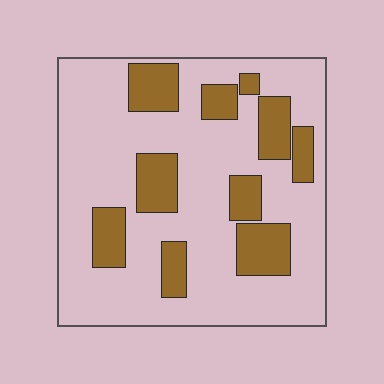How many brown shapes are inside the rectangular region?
10.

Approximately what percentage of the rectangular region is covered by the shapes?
Approximately 25%.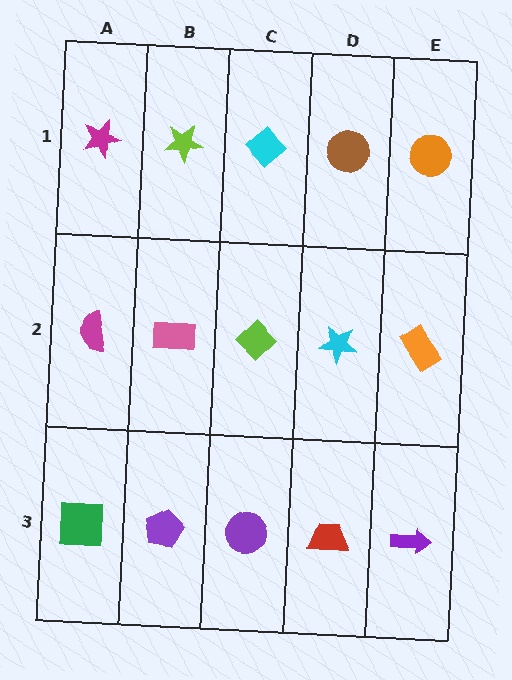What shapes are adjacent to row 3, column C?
A lime diamond (row 2, column C), a purple pentagon (row 3, column B), a red trapezoid (row 3, column D).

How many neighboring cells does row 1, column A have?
2.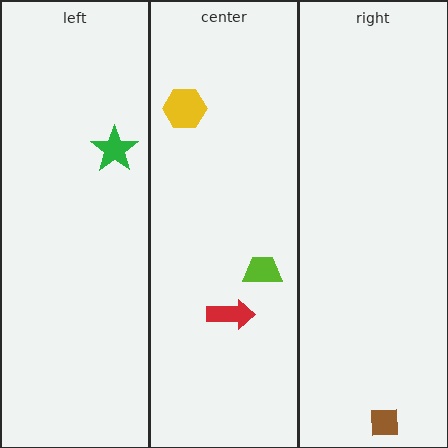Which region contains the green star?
The left region.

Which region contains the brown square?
The right region.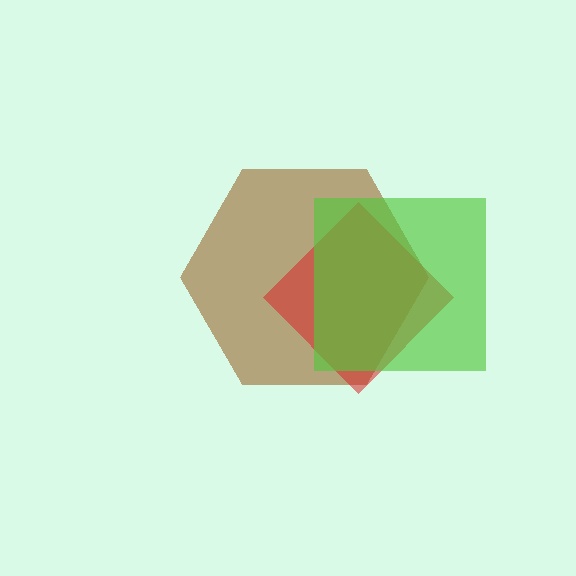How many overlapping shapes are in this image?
There are 3 overlapping shapes in the image.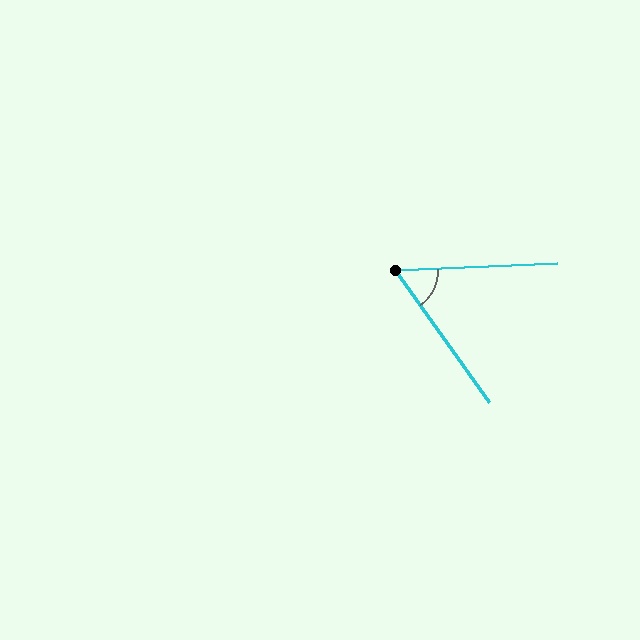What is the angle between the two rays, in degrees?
Approximately 57 degrees.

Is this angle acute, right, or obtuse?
It is acute.